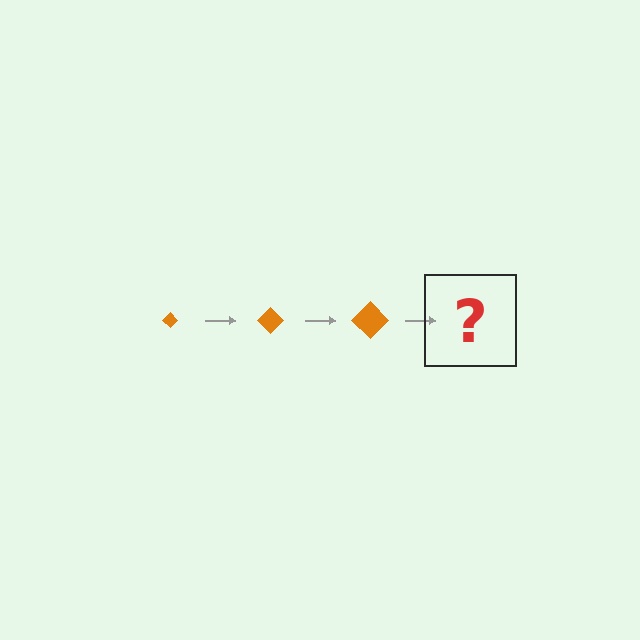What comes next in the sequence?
The next element should be an orange diamond, larger than the previous one.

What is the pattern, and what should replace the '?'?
The pattern is that the diamond gets progressively larger each step. The '?' should be an orange diamond, larger than the previous one.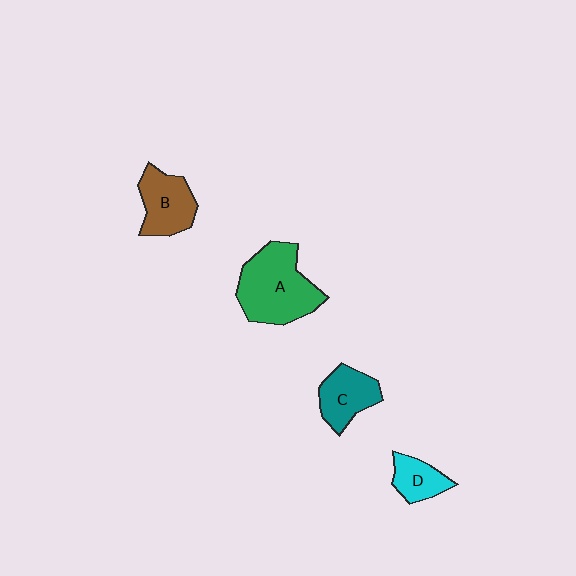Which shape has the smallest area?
Shape D (cyan).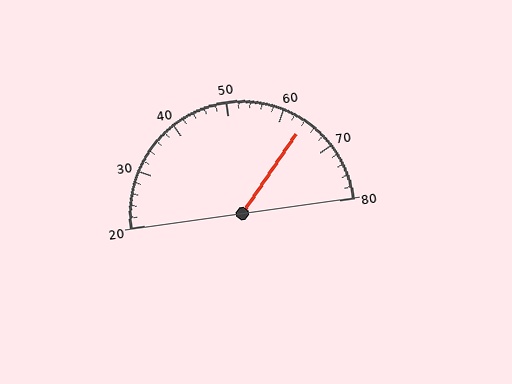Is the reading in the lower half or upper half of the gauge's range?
The reading is in the upper half of the range (20 to 80).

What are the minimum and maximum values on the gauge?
The gauge ranges from 20 to 80.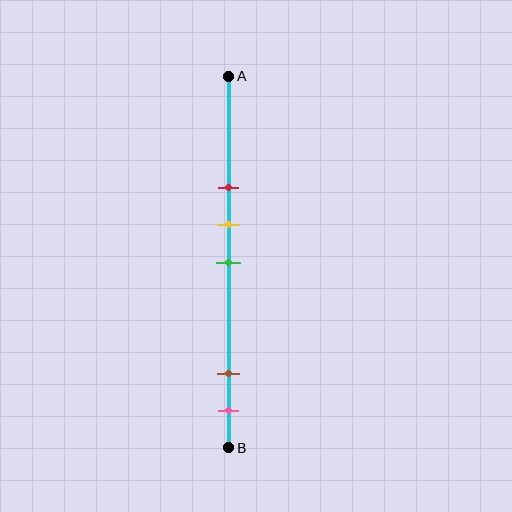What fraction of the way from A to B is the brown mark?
The brown mark is approximately 80% (0.8) of the way from A to B.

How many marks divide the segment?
There are 5 marks dividing the segment.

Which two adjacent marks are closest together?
The yellow and green marks are the closest adjacent pair.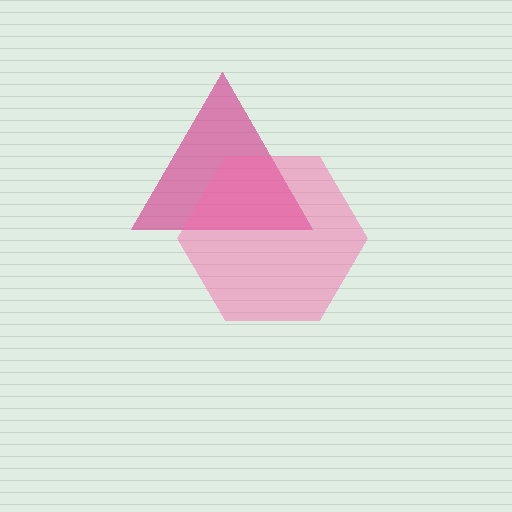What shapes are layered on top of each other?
The layered shapes are: a magenta triangle, a pink hexagon.